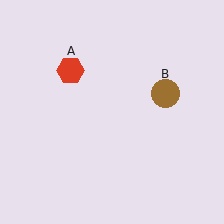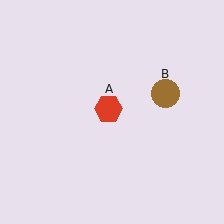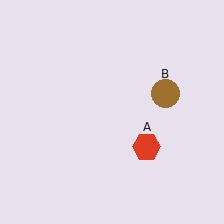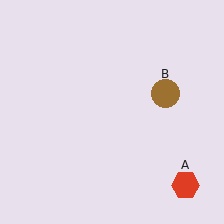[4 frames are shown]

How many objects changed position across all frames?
1 object changed position: red hexagon (object A).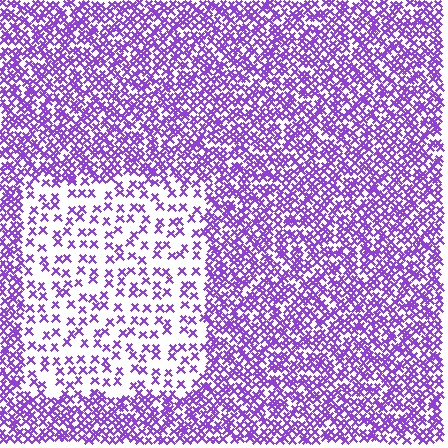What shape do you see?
I see a rectangle.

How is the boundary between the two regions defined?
The boundary is defined by a change in element density (approximately 2.7x ratio). All elements are the same color, size, and shape.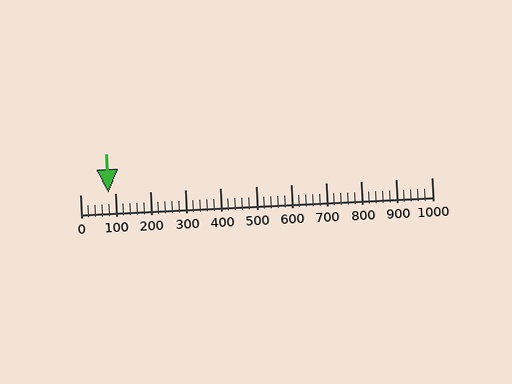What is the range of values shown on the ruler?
The ruler shows values from 0 to 1000.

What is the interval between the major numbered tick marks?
The major tick marks are spaced 100 units apart.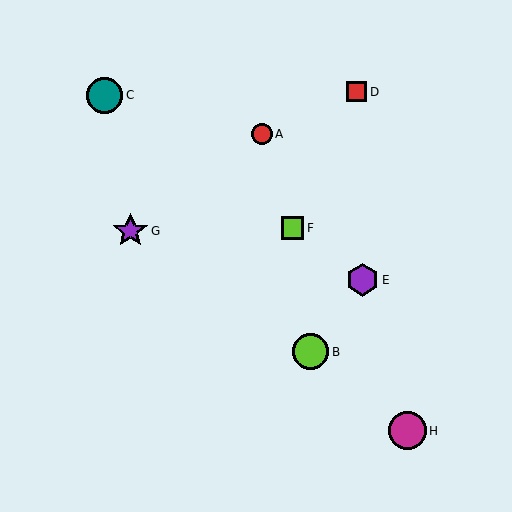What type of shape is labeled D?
Shape D is a red square.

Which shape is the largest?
The magenta circle (labeled H) is the largest.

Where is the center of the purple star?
The center of the purple star is at (130, 231).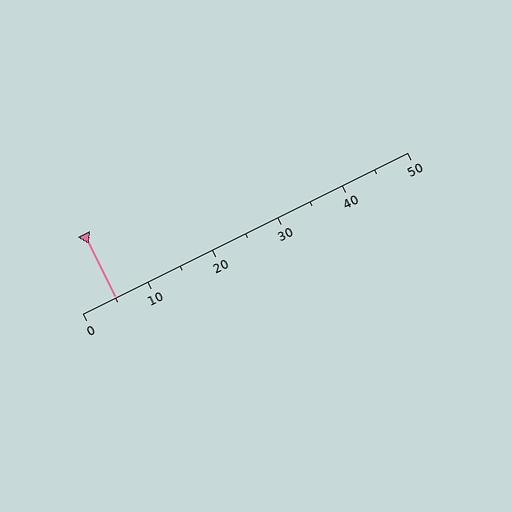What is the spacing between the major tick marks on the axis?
The major ticks are spaced 10 apart.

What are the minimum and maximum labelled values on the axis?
The axis runs from 0 to 50.